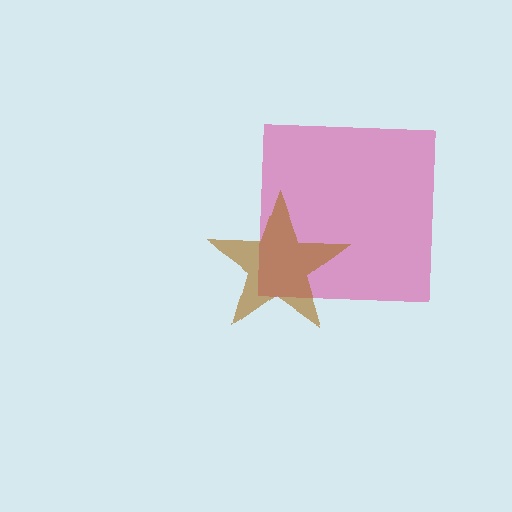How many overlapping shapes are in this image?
There are 2 overlapping shapes in the image.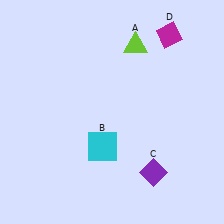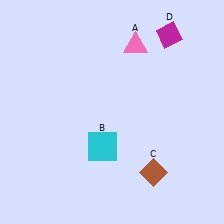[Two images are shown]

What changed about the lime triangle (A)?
In Image 1, A is lime. In Image 2, it changed to pink.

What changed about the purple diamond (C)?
In Image 1, C is purple. In Image 2, it changed to brown.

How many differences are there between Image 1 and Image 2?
There are 2 differences between the two images.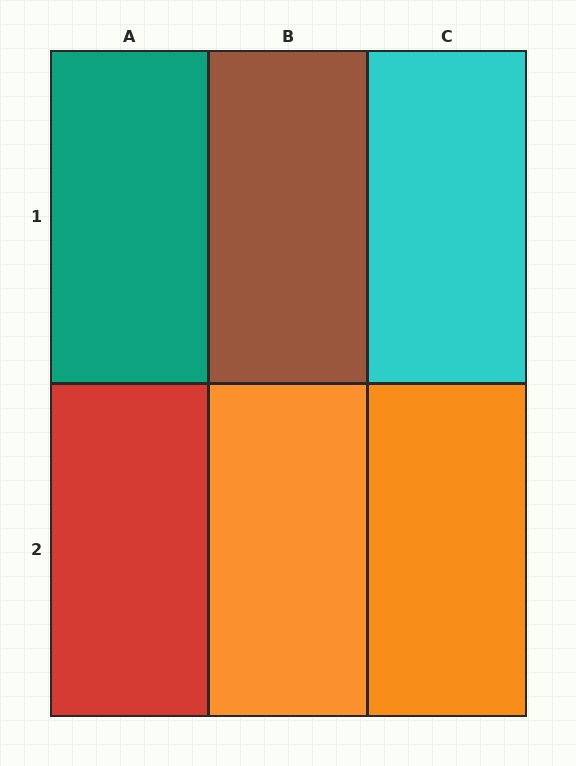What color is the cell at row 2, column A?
Red.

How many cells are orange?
2 cells are orange.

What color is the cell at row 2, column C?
Orange.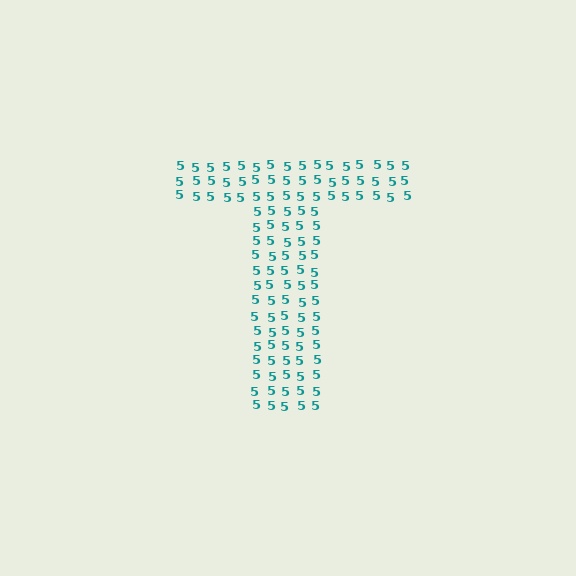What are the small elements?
The small elements are digit 5's.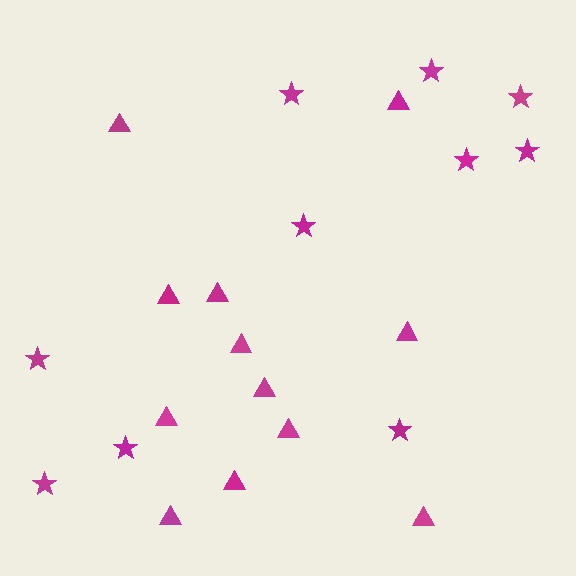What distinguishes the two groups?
There are 2 groups: one group of stars (10) and one group of triangles (12).